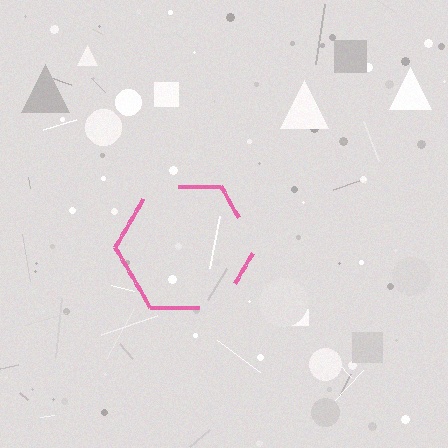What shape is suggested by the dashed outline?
The dashed outline suggests a hexagon.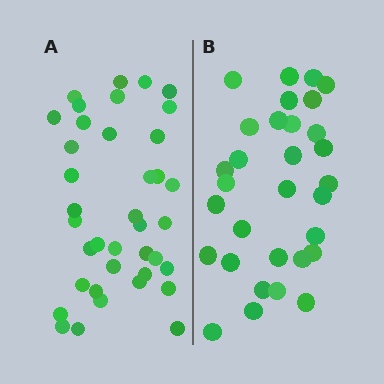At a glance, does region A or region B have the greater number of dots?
Region A (the left region) has more dots.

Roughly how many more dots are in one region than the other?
Region A has roughly 8 or so more dots than region B.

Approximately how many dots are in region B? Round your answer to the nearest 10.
About 30 dots. (The exact count is 31, which rounds to 30.)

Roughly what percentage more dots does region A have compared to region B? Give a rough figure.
About 25% more.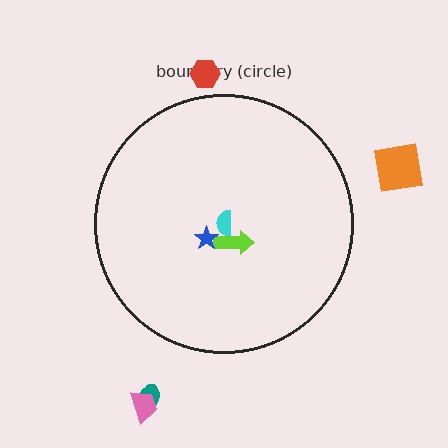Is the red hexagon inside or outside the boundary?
Outside.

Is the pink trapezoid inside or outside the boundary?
Outside.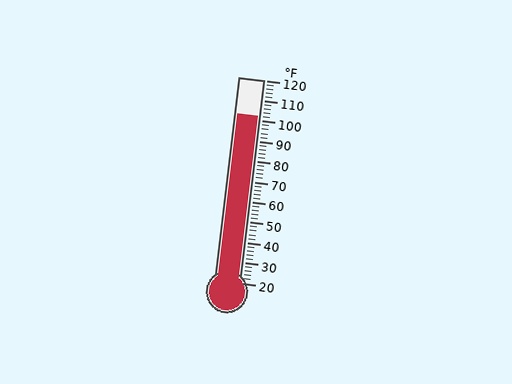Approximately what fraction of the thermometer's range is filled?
The thermometer is filled to approximately 80% of its range.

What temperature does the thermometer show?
The thermometer shows approximately 102°F.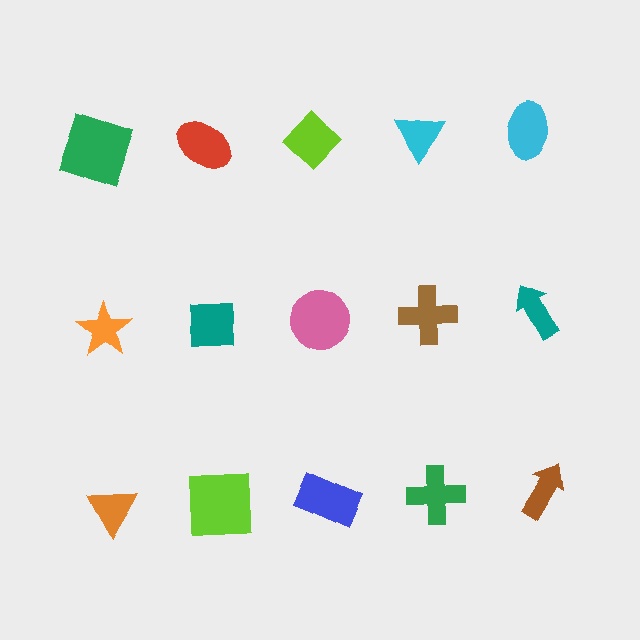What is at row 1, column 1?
A green square.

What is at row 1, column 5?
A cyan ellipse.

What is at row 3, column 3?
A blue rectangle.